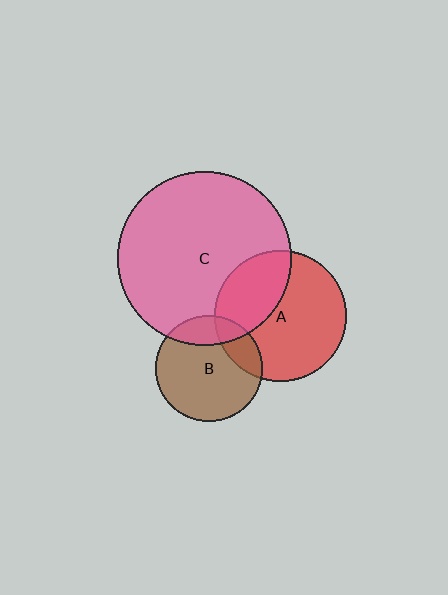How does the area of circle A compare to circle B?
Approximately 1.5 times.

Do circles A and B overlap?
Yes.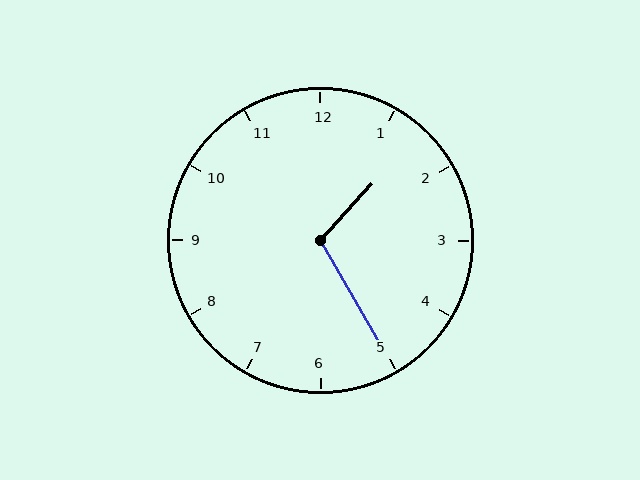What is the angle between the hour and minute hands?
Approximately 108 degrees.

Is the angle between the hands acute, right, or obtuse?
It is obtuse.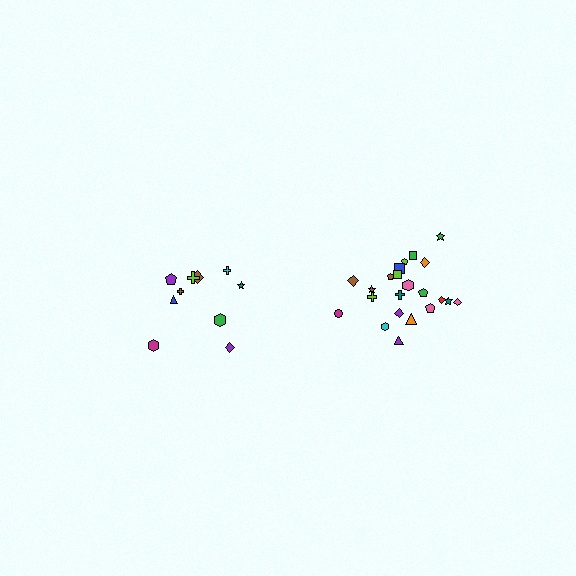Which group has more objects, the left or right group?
The right group.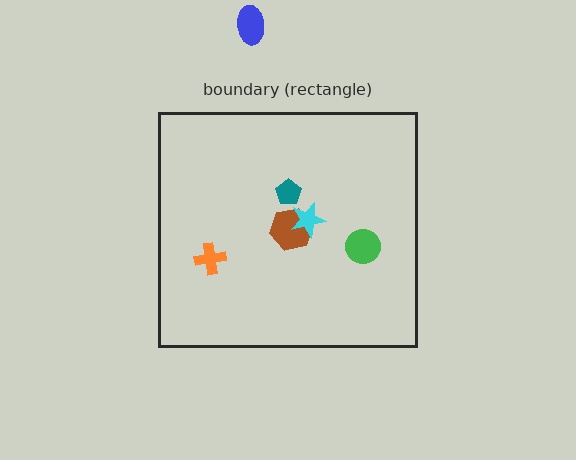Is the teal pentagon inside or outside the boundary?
Inside.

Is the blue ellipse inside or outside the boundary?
Outside.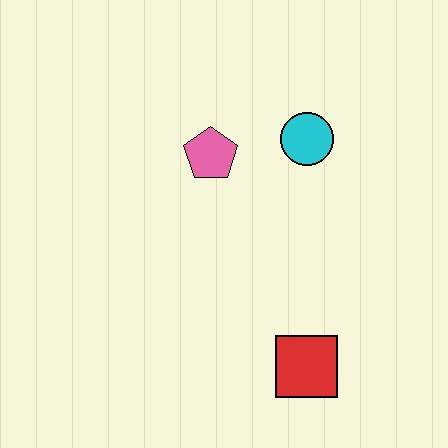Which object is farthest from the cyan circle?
The red square is farthest from the cyan circle.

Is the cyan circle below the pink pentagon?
No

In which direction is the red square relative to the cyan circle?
The red square is below the cyan circle.